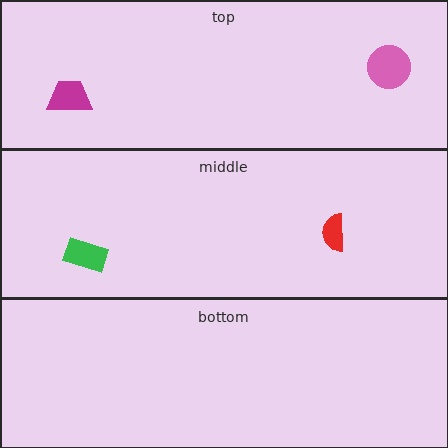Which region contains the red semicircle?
The middle region.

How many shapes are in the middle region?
2.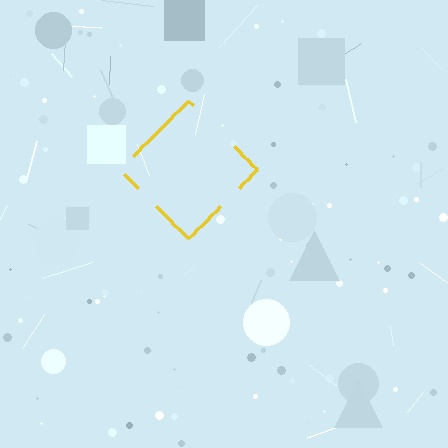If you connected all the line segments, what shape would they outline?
They would outline a diamond.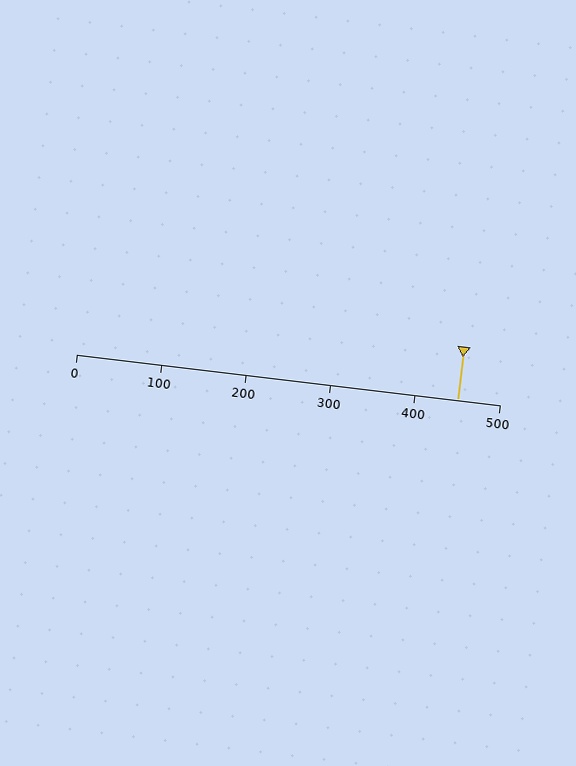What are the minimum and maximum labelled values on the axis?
The axis runs from 0 to 500.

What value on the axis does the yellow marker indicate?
The marker indicates approximately 450.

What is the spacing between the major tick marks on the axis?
The major ticks are spaced 100 apart.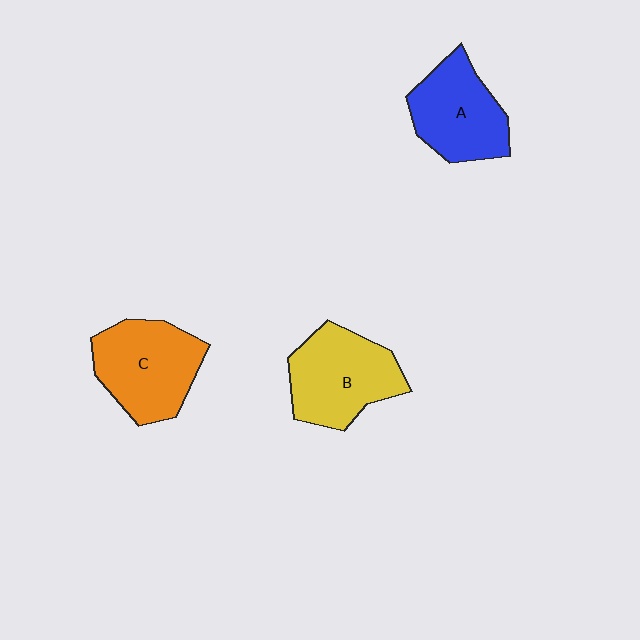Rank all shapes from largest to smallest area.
From largest to smallest: C (orange), B (yellow), A (blue).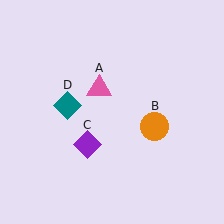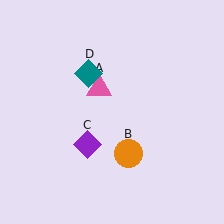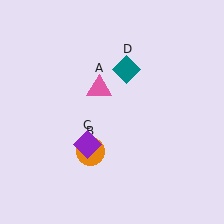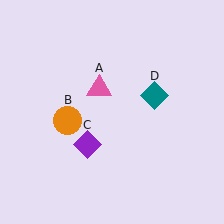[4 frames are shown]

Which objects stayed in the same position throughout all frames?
Pink triangle (object A) and purple diamond (object C) remained stationary.